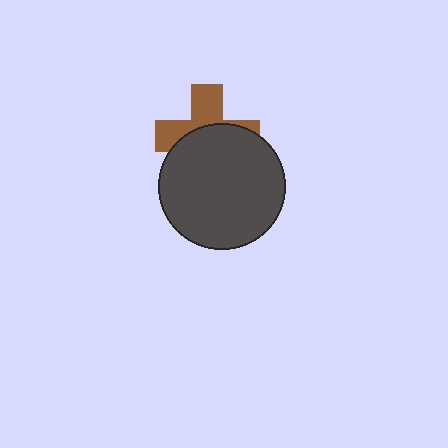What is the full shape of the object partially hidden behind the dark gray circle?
The partially hidden object is a brown cross.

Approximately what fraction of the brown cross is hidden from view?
Roughly 56% of the brown cross is hidden behind the dark gray circle.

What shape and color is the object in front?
The object in front is a dark gray circle.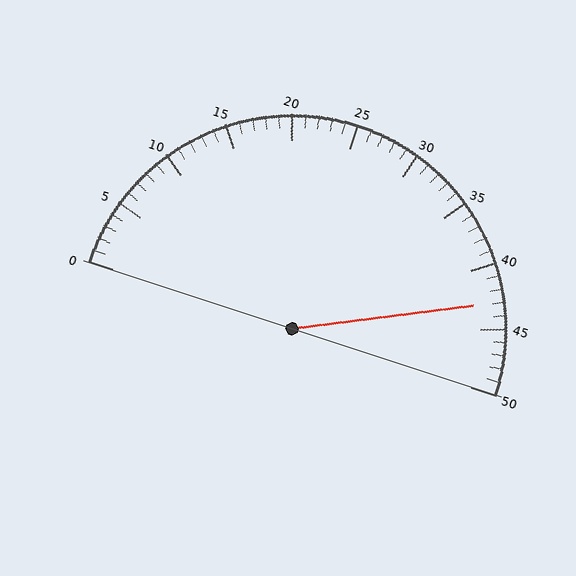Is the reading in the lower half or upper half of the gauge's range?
The reading is in the upper half of the range (0 to 50).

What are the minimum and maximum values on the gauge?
The gauge ranges from 0 to 50.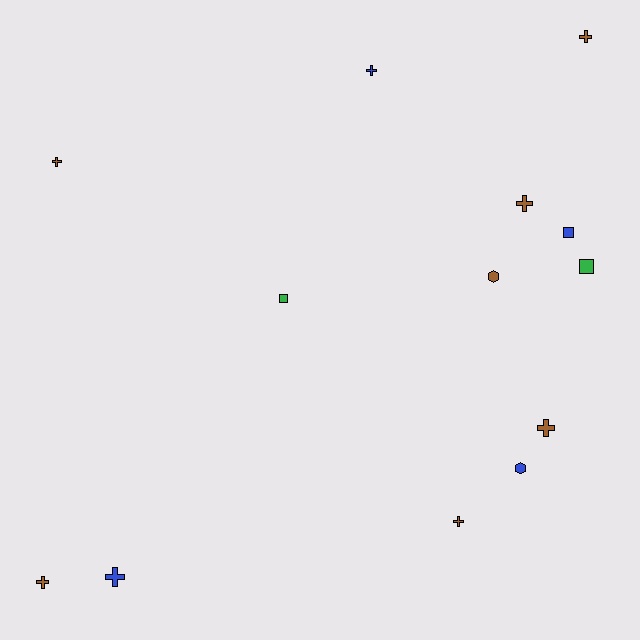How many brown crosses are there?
There are 6 brown crosses.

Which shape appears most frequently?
Cross, with 8 objects.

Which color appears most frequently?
Brown, with 7 objects.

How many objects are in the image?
There are 13 objects.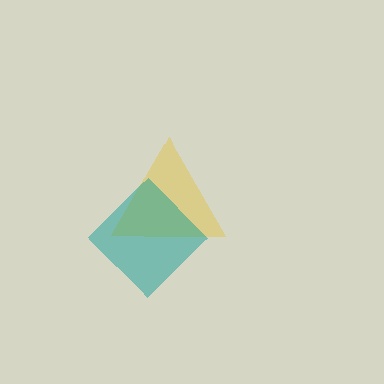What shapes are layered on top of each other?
The layered shapes are: a yellow triangle, a teal diamond.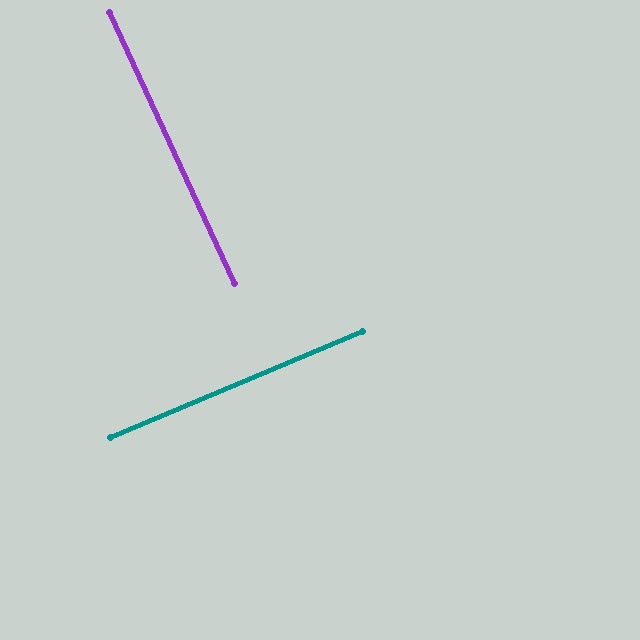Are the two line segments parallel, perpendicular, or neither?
Perpendicular — they meet at approximately 88°.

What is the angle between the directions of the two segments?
Approximately 88 degrees.